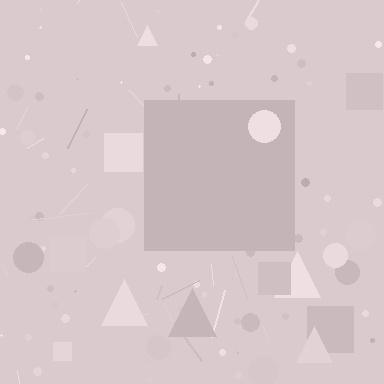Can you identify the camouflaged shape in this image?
The camouflaged shape is a square.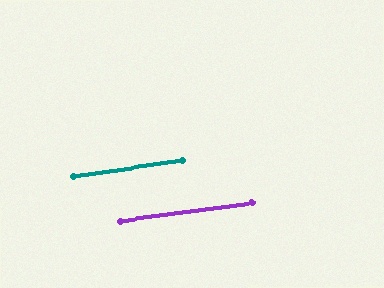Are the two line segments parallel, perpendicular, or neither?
Parallel — their directions differ by only 0.2°.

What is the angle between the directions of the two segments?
Approximately 0 degrees.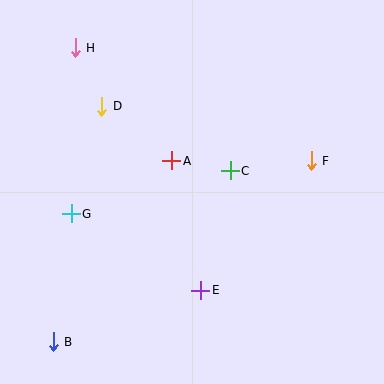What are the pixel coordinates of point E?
Point E is at (201, 290).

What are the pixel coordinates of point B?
Point B is at (53, 342).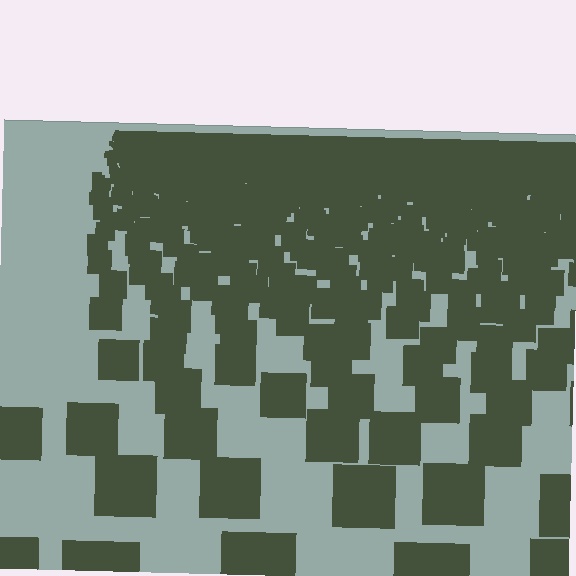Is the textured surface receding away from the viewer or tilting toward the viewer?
The surface is receding away from the viewer. Texture elements get smaller and denser toward the top.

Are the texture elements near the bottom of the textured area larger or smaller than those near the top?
Larger. Near the bottom, elements are closer to the viewer and appear at a bigger on-screen size.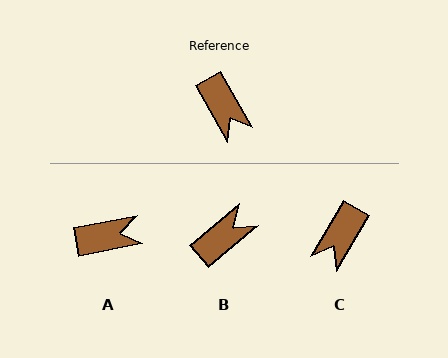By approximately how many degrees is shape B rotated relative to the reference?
Approximately 101 degrees counter-clockwise.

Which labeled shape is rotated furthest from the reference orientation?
B, about 101 degrees away.